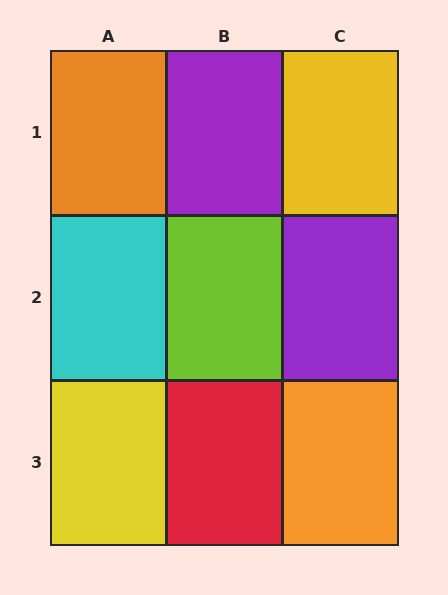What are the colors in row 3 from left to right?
Yellow, red, orange.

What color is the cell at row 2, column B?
Lime.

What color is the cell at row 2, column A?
Cyan.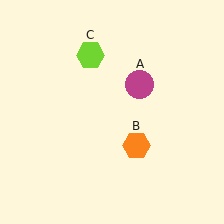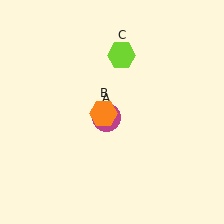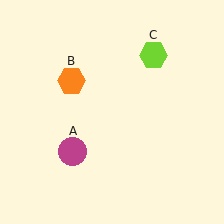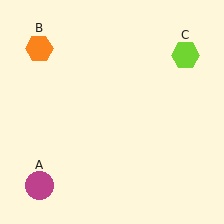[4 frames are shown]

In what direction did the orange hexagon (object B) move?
The orange hexagon (object B) moved up and to the left.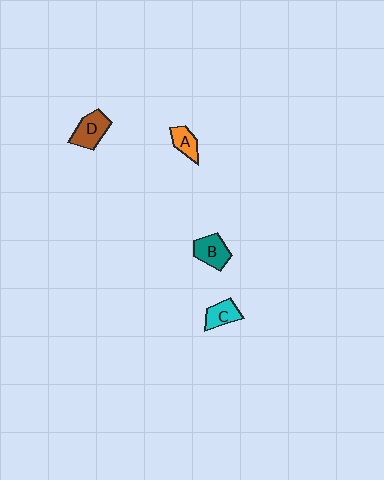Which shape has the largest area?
Shape D (brown).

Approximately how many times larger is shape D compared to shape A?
Approximately 1.5 times.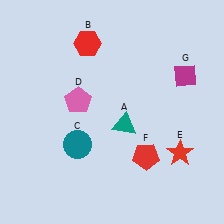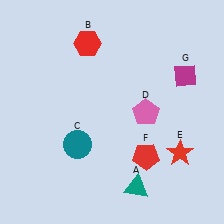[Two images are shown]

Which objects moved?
The objects that moved are: the teal triangle (A), the pink pentagon (D).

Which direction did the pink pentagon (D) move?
The pink pentagon (D) moved right.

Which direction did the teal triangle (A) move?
The teal triangle (A) moved down.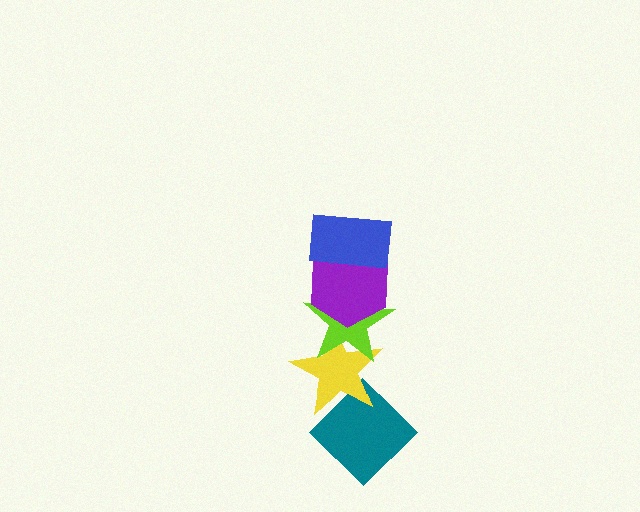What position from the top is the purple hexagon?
The purple hexagon is 2nd from the top.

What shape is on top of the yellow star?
The lime star is on top of the yellow star.